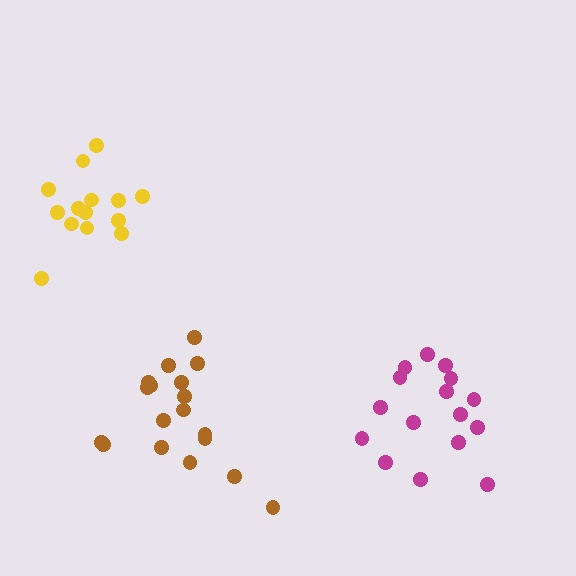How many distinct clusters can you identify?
There are 3 distinct clusters.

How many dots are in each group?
Group 1: 16 dots, Group 2: 14 dots, Group 3: 18 dots (48 total).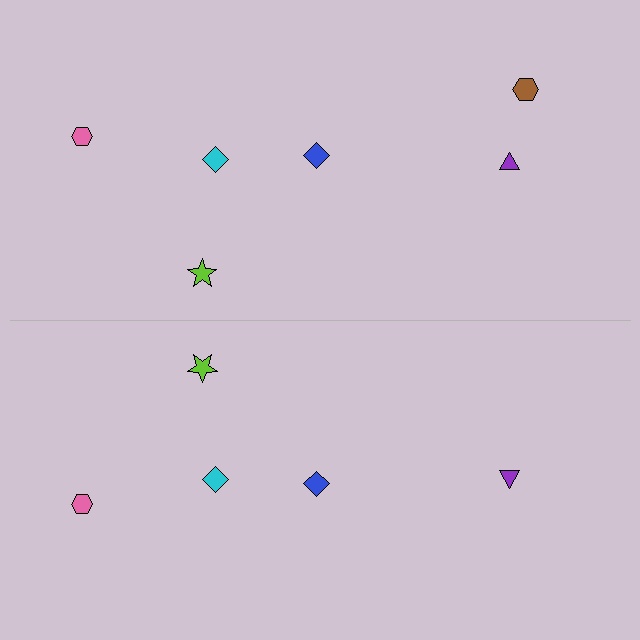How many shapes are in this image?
There are 11 shapes in this image.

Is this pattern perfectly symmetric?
No, the pattern is not perfectly symmetric. A brown hexagon is missing from the bottom side.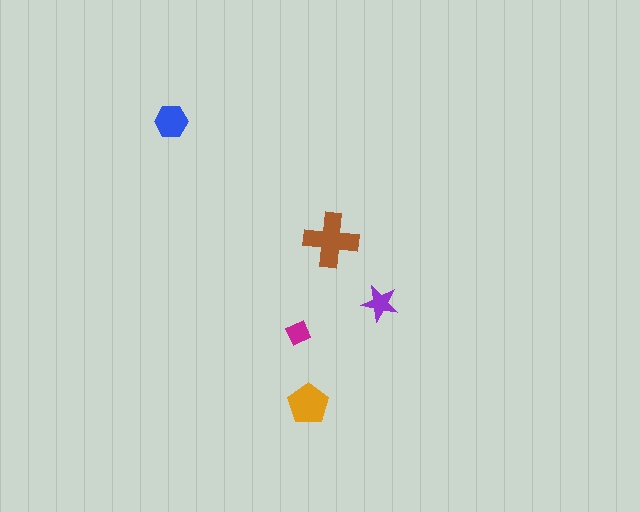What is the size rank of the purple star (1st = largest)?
4th.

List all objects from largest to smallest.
The brown cross, the orange pentagon, the blue hexagon, the purple star, the magenta diamond.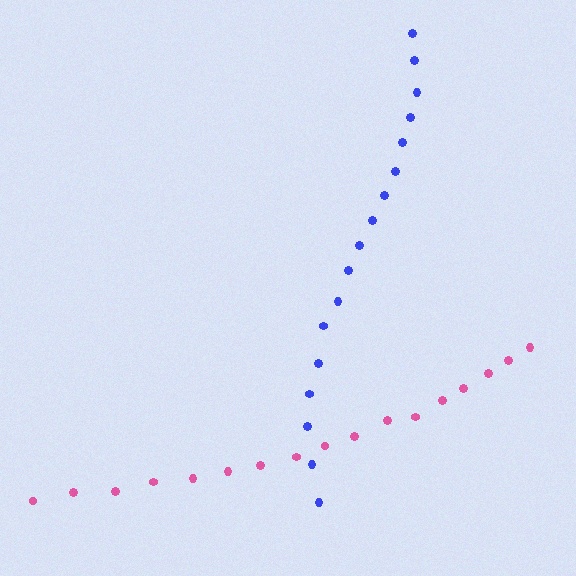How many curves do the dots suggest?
There are 2 distinct paths.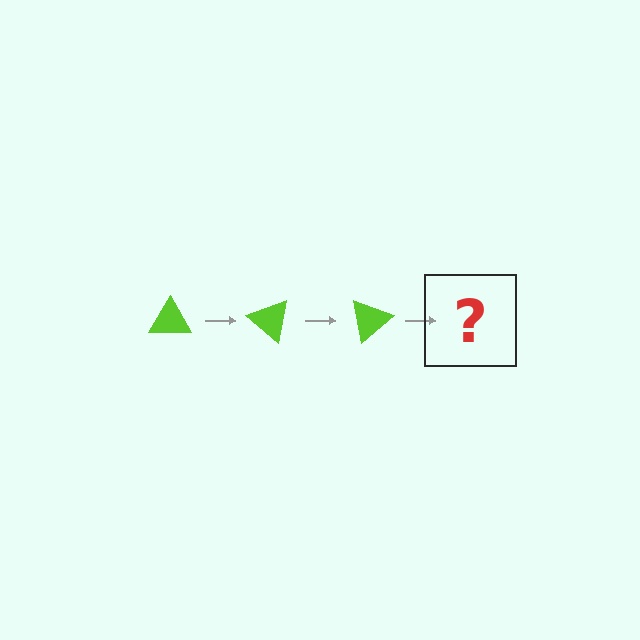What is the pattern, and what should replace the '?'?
The pattern is that the triangle rotates 40 degrees each step. The '?' should be a lime triangle rotated 120 degrees.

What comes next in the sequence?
The next element should be a lime triangle rotated 120 degrees.